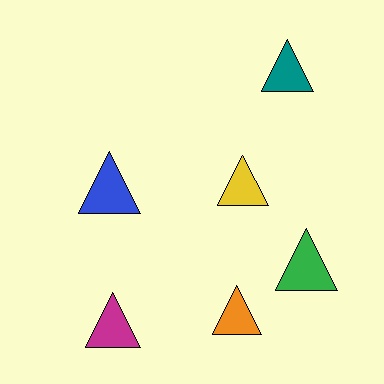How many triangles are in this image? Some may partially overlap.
There are 6 triangles.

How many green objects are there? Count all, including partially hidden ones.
There is 1 green object.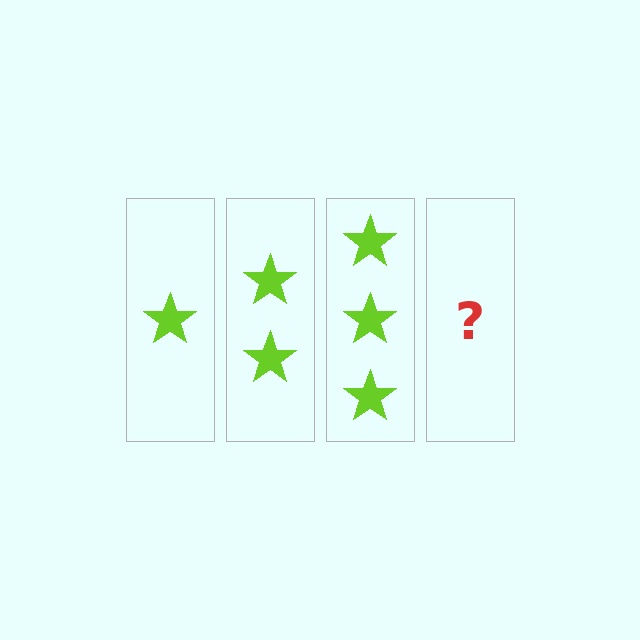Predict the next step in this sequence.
The next step is 4 stars.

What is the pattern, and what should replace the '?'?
The pattern is that each step adds one more star. The '?' should be 4 stars.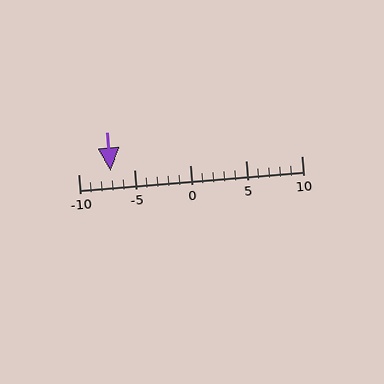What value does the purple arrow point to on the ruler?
The purple arrow points to approximately -7.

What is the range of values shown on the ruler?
The ruler shows values from -10 to 10.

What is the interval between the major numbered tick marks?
The major tick marks are spaced 5 units apart.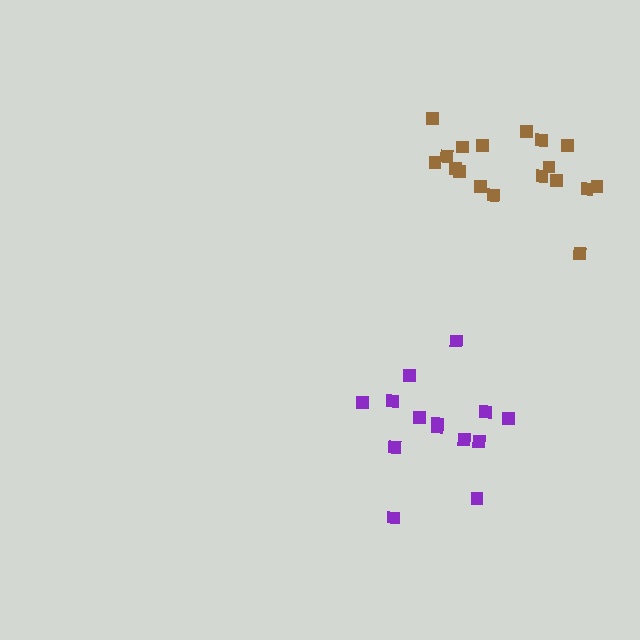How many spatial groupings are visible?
There are 2 spatial groupings.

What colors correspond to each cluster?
The clusters are colored: brown, purple.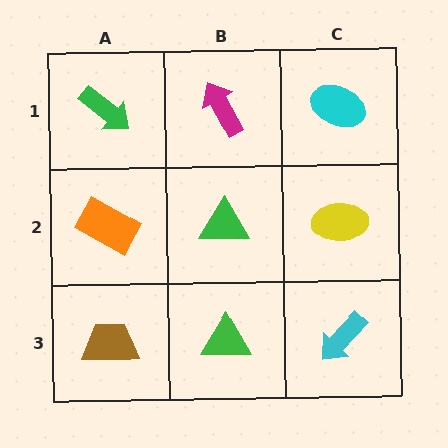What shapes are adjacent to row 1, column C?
A yellow ellipse (row 2, column C), a magenta arrow (row 1, column B).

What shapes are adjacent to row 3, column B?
A green triangle (row 2, column B), a brown trapezoid (row 3, column A), a cyan arrow (row 3, column C).